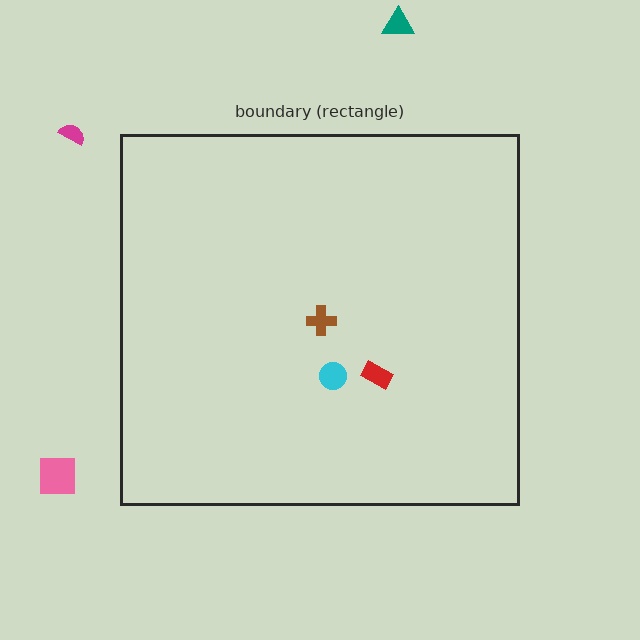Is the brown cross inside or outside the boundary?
Inside.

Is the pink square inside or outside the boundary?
Outside.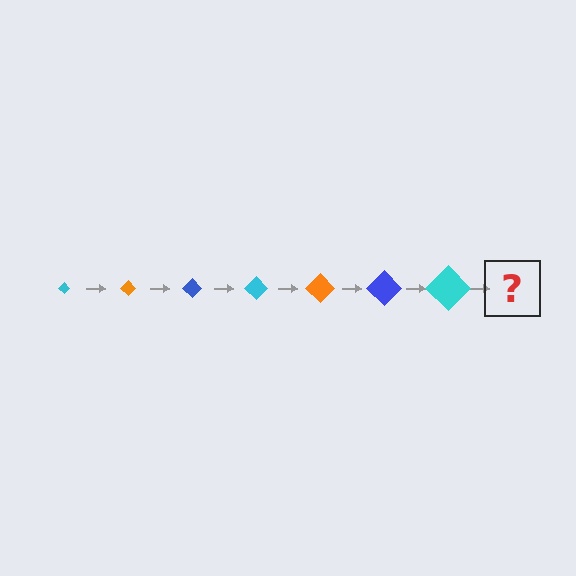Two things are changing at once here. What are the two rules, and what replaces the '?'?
The two rules are that the diamond grows larger each step and the color cycles through cyan, orange, and blue. The '?' should be an orange diamond, larger than the previous one.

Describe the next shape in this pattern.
It should be an orange diamond, larger than the previous one.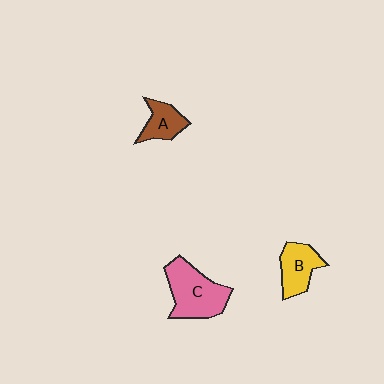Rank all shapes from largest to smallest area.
From largest to smallest: C (pink), B (yellow), A (brown).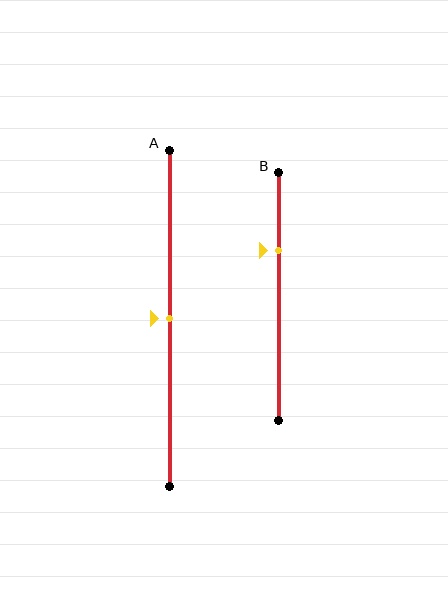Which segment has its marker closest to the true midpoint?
Segment A has its marker closest to the true midpoint.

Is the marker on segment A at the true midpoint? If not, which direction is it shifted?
Yes, the marker on segment A is at the true midpoint.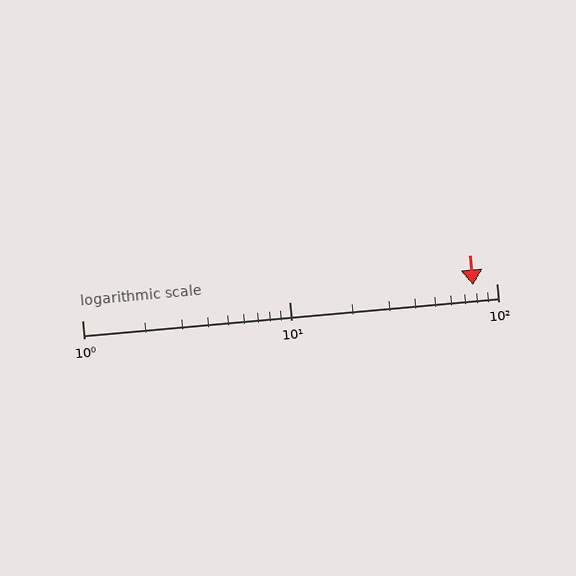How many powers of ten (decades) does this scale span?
The scale spans 2 decades, from 1 to 100.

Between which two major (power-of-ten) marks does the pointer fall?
The pointer is between 10 and 100.